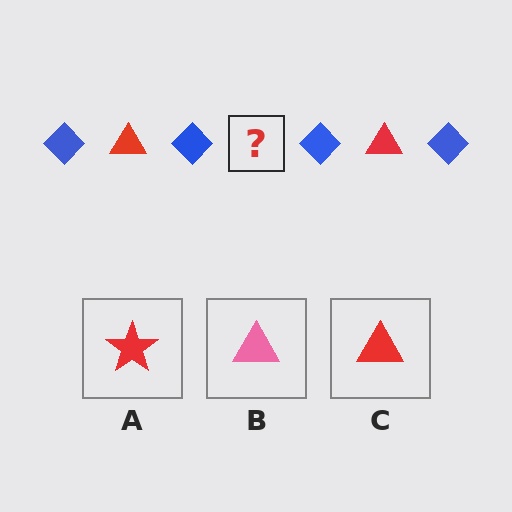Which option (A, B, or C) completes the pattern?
C.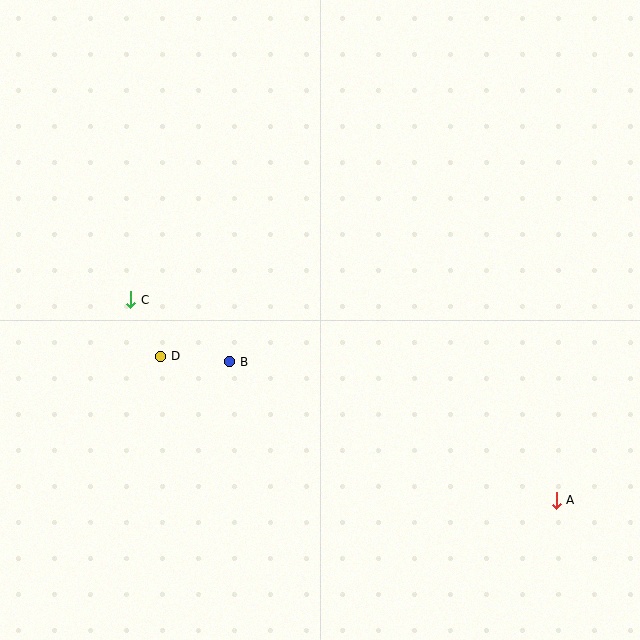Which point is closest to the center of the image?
Point B at (230, 362) is closest to the center.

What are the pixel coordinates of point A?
Point A is at (556, 500).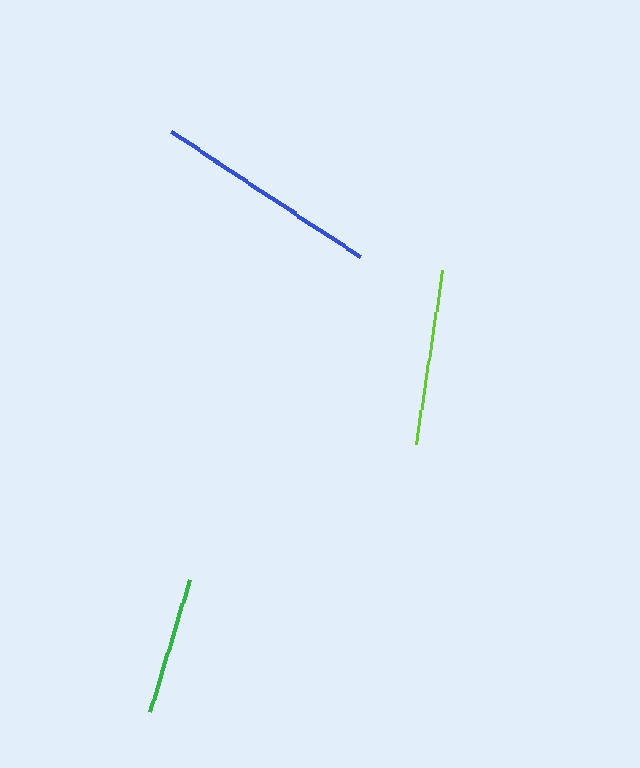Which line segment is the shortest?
The green line is the shortest at approximately 137 pixels.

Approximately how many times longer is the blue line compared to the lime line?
The blue line is approximately 1.3 times the length of the lime line.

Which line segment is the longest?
The blue line is the longest at approximately 226 pixels.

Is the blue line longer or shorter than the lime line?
The blue line is longer than the lime line.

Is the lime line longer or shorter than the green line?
The lime line is longer than the green line.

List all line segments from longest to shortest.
From longest to shortest: blue, lime, green.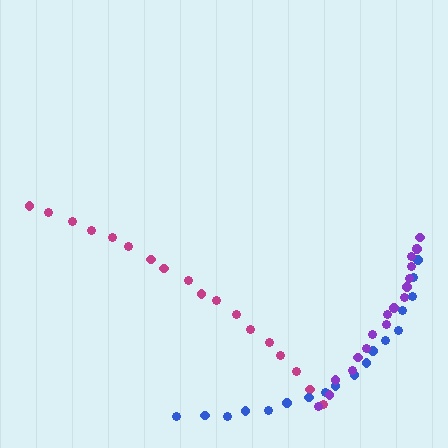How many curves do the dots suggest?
There are 3 distinct paths.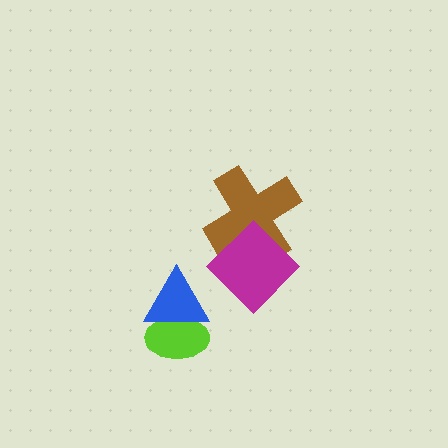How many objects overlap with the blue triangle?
1 object overlaps with the blue triangle.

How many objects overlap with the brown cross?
1 object overlaps with the brown cross.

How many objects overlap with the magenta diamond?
1 object overlaps with the magenta diamond.